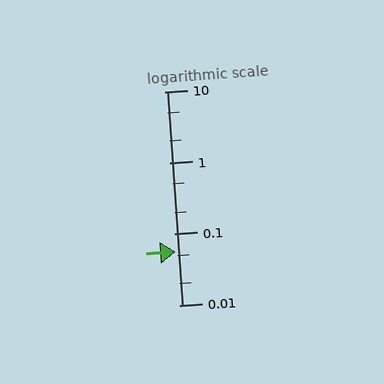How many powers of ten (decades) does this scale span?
The scale spans 3 decades, from 0.01 to 10.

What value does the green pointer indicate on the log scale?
The pointer indicates approximately 0.056.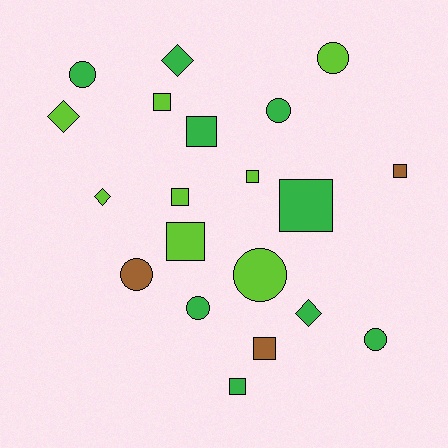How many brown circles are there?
There is 1 brown circle.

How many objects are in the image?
There are 20 objects.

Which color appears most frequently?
Green, with 9 objects.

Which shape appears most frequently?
Square, with 9 objects.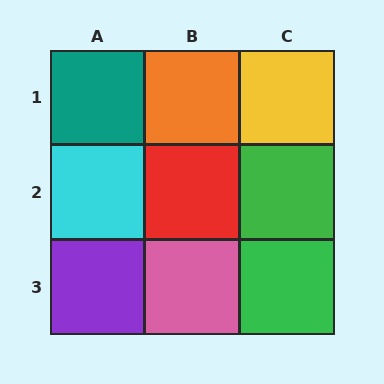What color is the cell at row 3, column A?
Purple.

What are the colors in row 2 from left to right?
Cyan, red, green.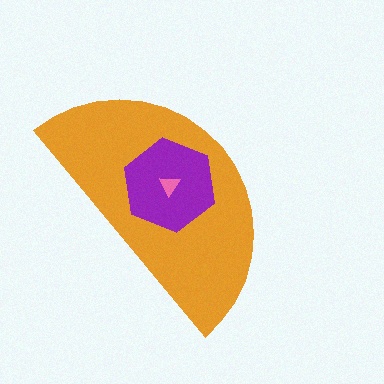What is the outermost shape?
The orange semicircle.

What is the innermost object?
The pink triangle.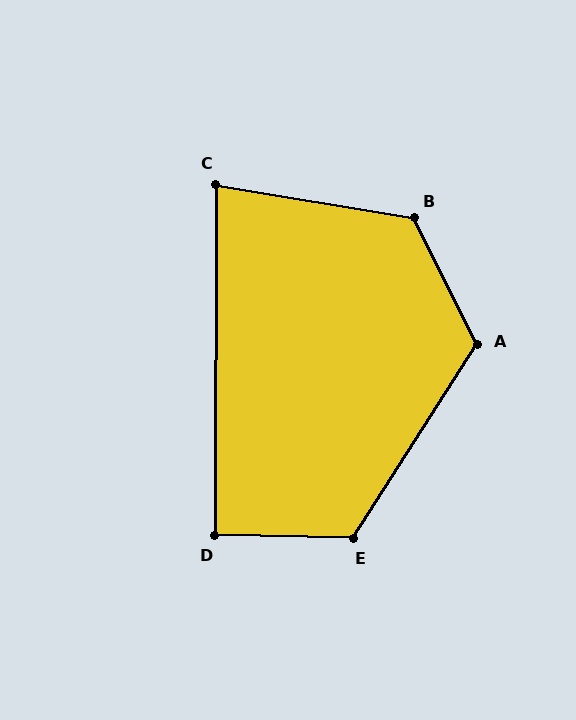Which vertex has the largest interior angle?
B, at approximately 126 degrees.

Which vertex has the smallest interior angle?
C, at approximately 80 degrees.